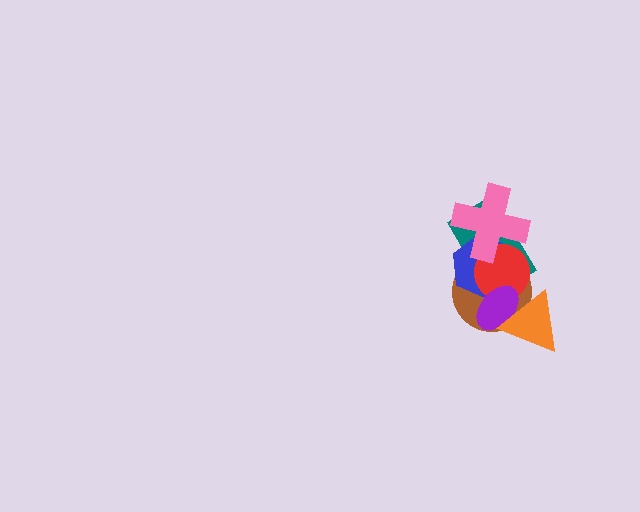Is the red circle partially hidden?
Yes, it is partially covered by another shape.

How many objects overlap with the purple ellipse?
5 objects overlap with the purple ellipse.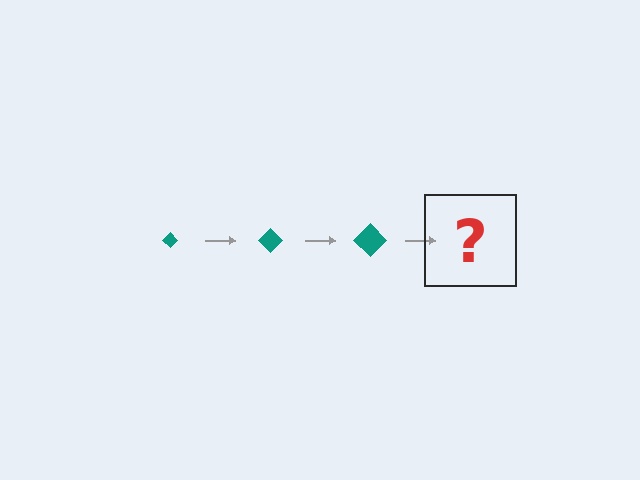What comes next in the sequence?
The next element should be a teal diamond, larger than the previous one.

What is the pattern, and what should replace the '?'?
The pattern is that the diamond gets progressively larger each step. The '?' should be a teal diamond, larger than the previous one.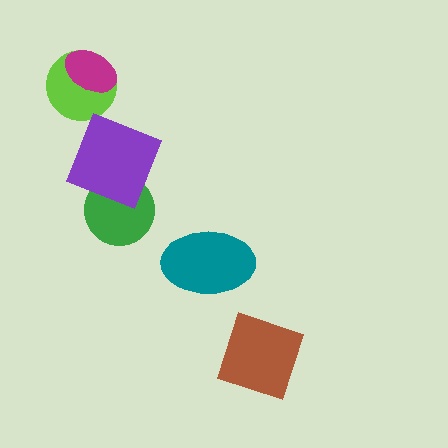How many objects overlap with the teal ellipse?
0 objects overlap with the teal ellipse.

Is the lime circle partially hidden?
Yes, it is partially covered by another shape.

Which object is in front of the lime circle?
The magenta ellipse is in front of the lime circle.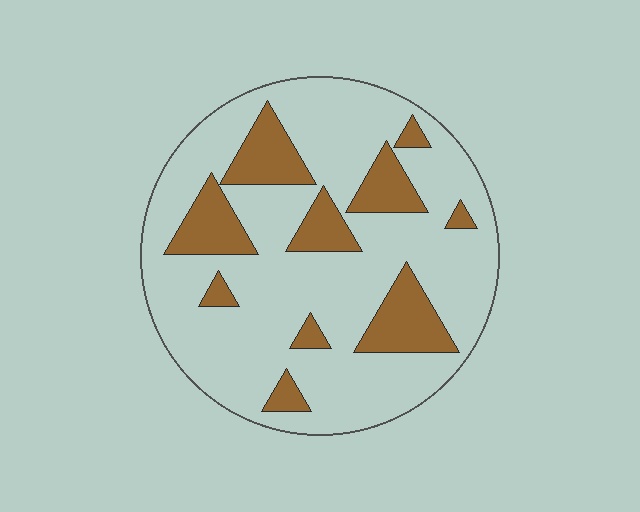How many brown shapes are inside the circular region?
10.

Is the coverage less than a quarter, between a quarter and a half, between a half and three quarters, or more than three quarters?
Less than a quarter.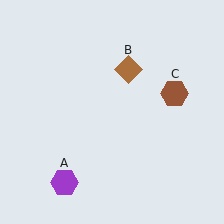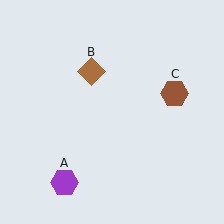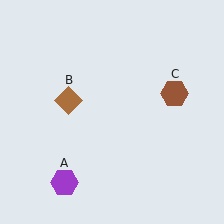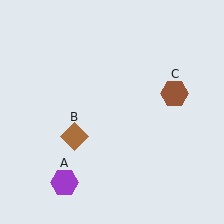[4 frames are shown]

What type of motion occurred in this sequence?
The brown diamond (object B) rotated counterclockwise around the center of the scene.